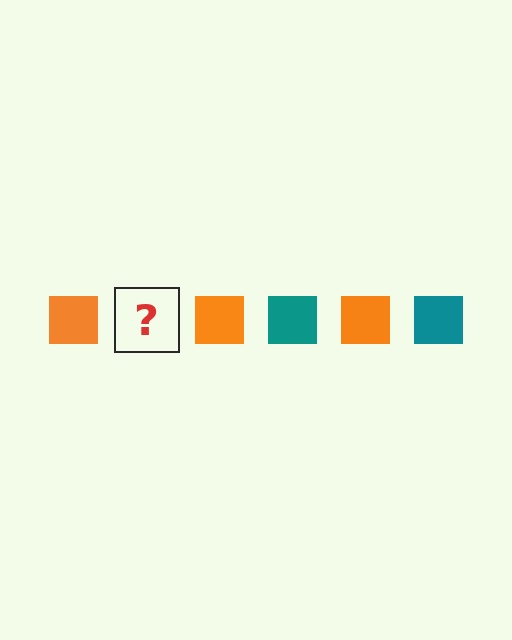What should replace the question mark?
The question mark should be replaced with a teal square.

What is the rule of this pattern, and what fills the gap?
The rule is that the pattern cycles through orange, teal squares. The gap should be filled with a teal square.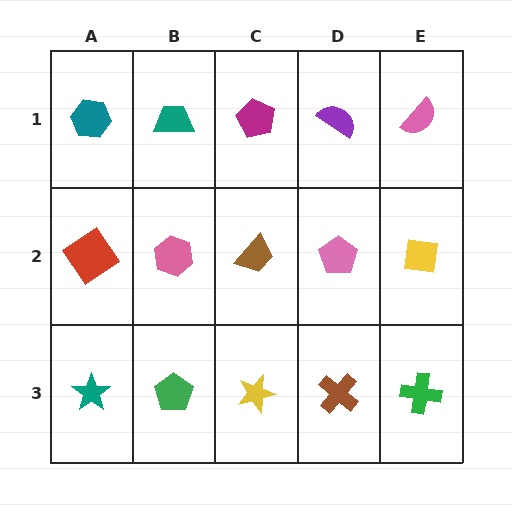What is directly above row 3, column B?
A pink hexagon.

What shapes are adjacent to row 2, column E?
A pink semicircle (row 1, column E), a green cross (row 3, column E), a pink pentagon (row 2, column D).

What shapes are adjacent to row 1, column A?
A red diamond (row 2, column A), a teal trapezoid (row 1, column B).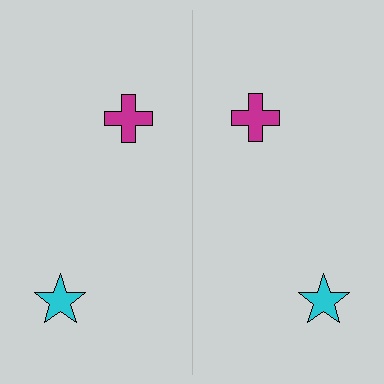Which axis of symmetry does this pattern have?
The pattern has a vertical axis of symmetry running through the center of the image.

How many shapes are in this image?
There are 4 shapes in this image.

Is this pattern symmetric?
Yes, this pattern has bilateral (reflection) symmetry.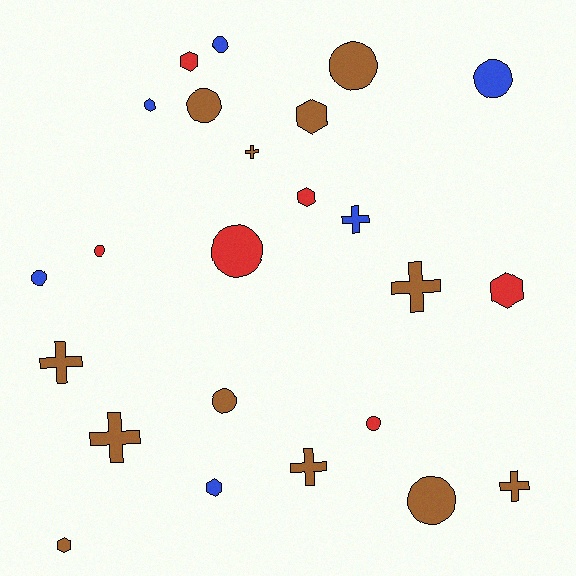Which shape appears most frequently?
Circle, with 10 objects.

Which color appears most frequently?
Brown, with 12 objects.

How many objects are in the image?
There are 24 objects.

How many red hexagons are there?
There are 3 red hexagons.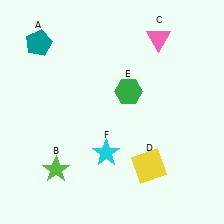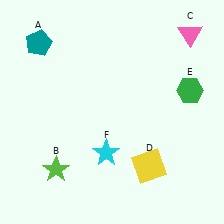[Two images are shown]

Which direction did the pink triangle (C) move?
The pink triangle (C) moved right.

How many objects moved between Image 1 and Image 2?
2 objects moved between the two images.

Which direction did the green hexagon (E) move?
The green hexagon (E) moved right.